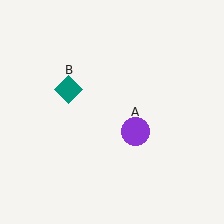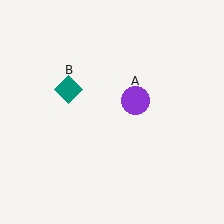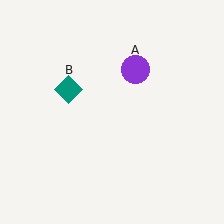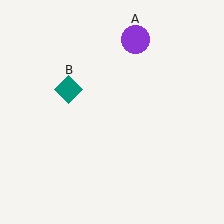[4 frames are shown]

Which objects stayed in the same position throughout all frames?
Teal diamond (object B) remained stationary.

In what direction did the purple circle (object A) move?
The purple circle (object A) moved up.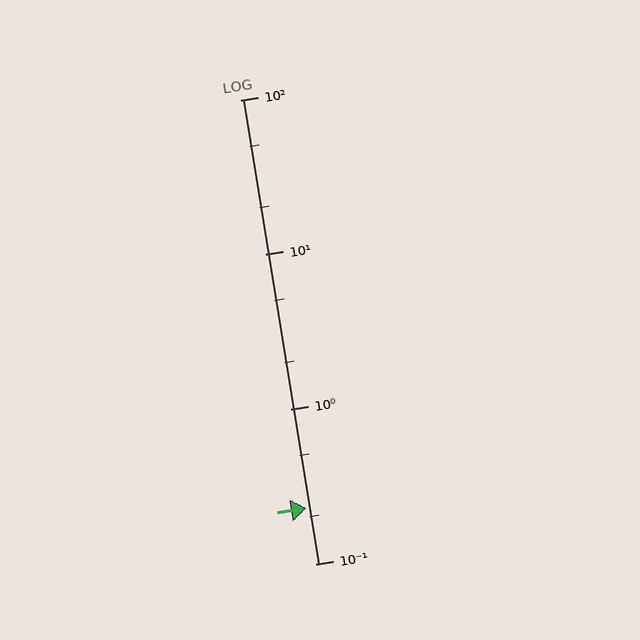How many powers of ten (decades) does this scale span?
The scale spans 3 decades, from 0.1 to 100.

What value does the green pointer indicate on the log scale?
The pointer indicates approximately 0.23.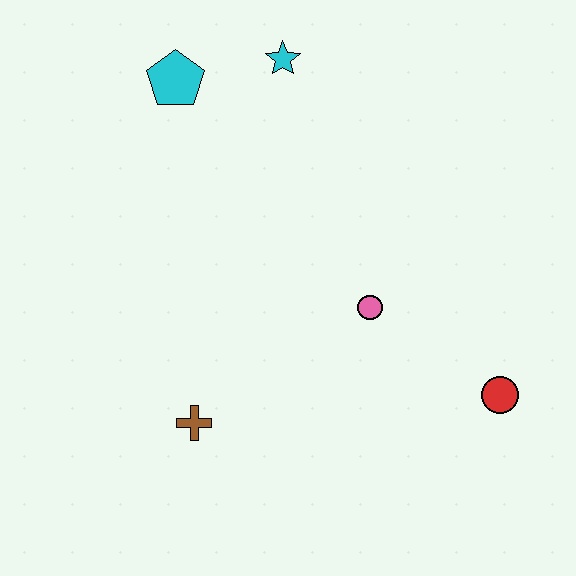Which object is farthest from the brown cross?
The cyan star is farthest from the brown cross.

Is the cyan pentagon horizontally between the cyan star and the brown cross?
No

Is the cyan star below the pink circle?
No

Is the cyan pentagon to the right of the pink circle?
No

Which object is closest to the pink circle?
The red circle is closest to the pink circle.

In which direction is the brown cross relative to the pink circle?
The brown cross is to the left of the pink circle.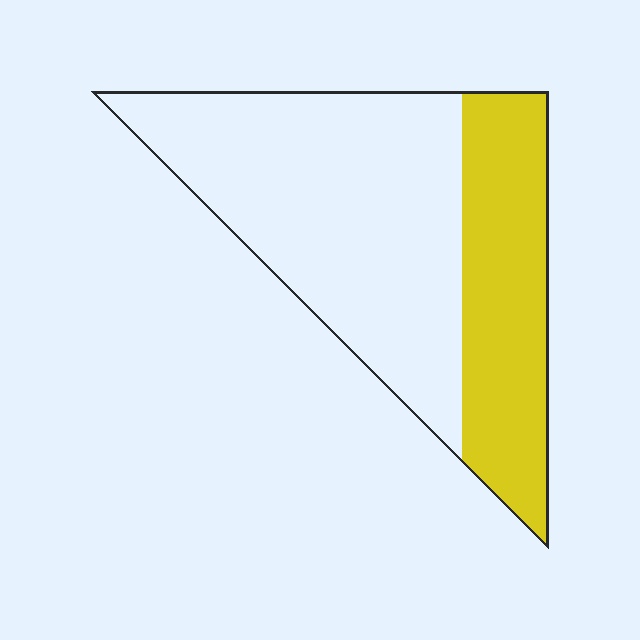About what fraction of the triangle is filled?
About one third (1/3).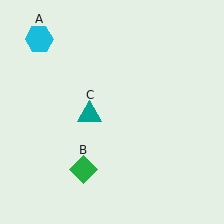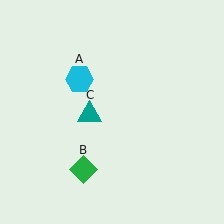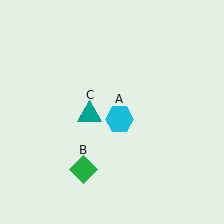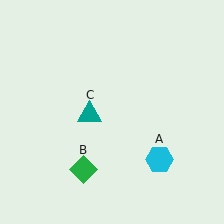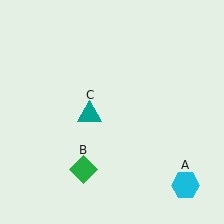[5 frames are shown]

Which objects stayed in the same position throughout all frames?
Green diamond (object B) and teal triangle (object C) remained stationary.